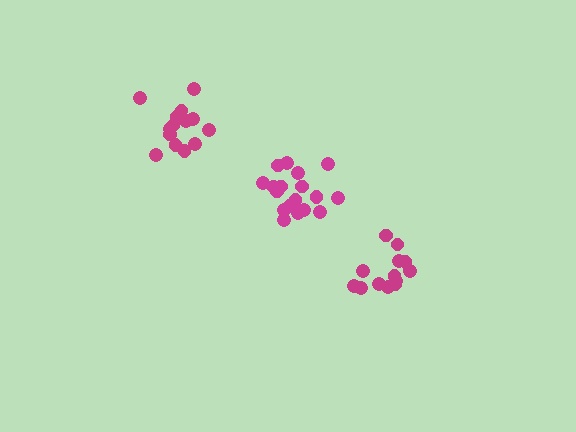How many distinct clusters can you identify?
There are 3 distinct clusters.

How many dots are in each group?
Group 1: 14 dots, Group 2: 13 dots, Group 3: 18 dots (45 total).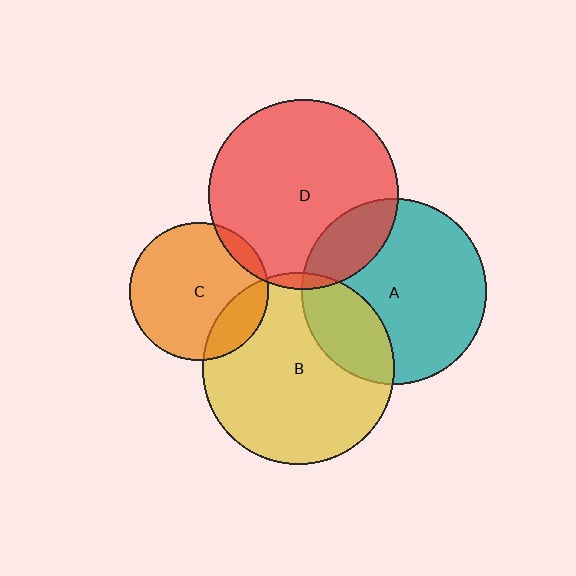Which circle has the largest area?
Circle B (yellow).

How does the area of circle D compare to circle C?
Approximately 1.9 times.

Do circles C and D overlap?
Yes.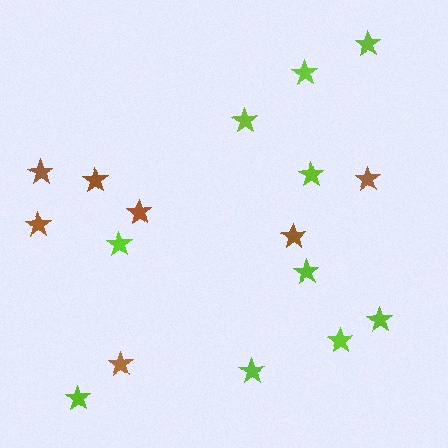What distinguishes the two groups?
There are 2 groups: one group of brown stars (7) and one group of lime stars (10).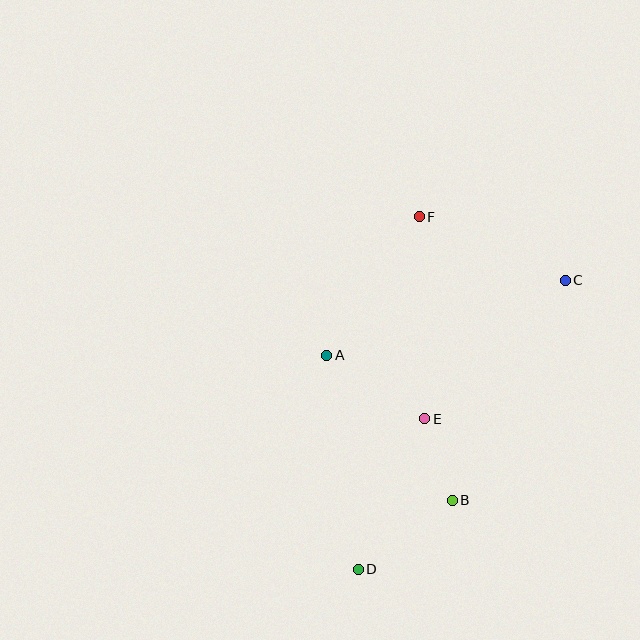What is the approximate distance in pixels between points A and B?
The distance between A and B is approximately 192 pixels.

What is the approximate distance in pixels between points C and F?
The distance between C and F is approximately 159 pixels.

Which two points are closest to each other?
Points B and E are closest to each other.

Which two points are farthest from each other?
Points D and F are farthest from each other.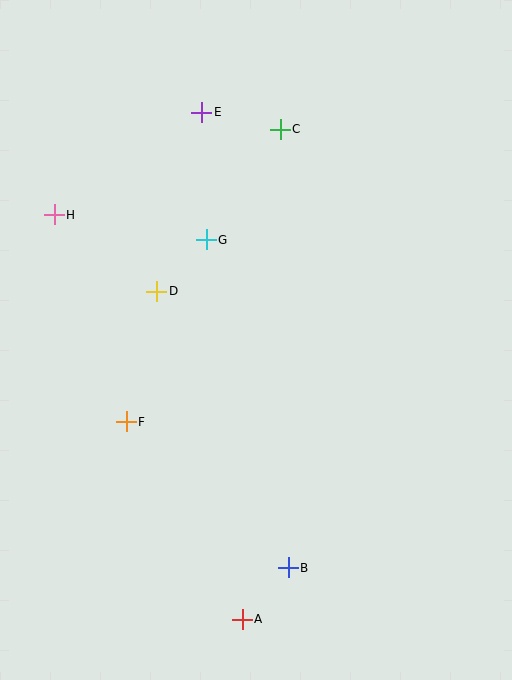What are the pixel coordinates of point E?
Point E is at (202, 112).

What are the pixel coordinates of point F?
Point F is at (126, 422).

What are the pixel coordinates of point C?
Point C is at (280, 129).